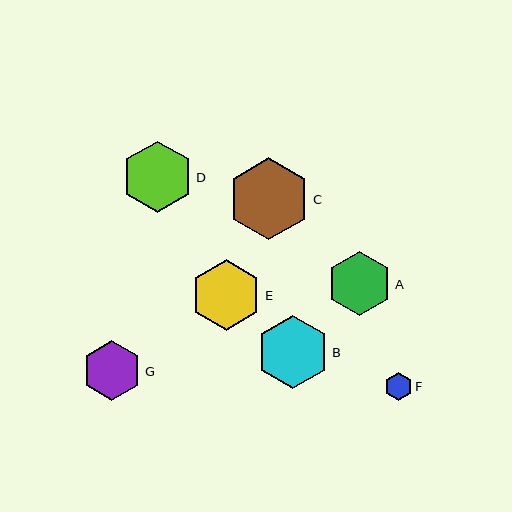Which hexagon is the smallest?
Hexagon F is the smallest with a size of approximately 27 pixels.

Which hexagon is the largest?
Hexagon C is the largest with a size of approximately 82 pixels.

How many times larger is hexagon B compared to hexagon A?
Hexagon B is approximately 1.1 times the size of hexagon A.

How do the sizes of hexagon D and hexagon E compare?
Hexagon D and hexagon E are approximately the same size.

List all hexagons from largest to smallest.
From largest to smallest: C, B, D, E, A, G, F.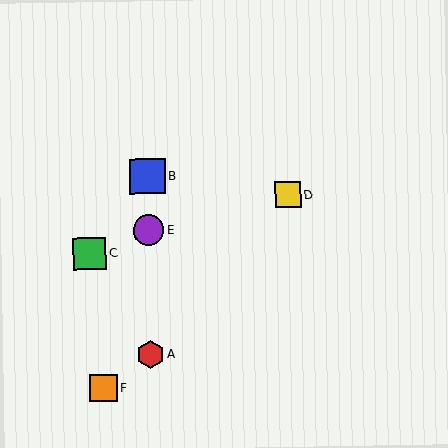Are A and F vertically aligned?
No, A is at x≈151 and F is at x≈103.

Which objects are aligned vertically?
Objects A, B, E are aligned vertically.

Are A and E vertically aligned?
Yes, both are at x≈151.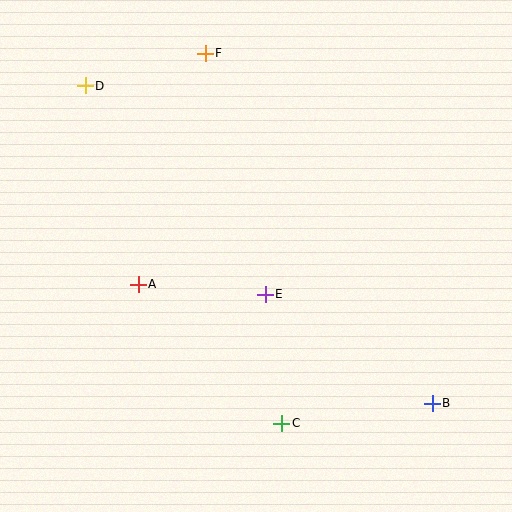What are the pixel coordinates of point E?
Point E is at (265, 294).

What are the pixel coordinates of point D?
Point D is at (85, 86).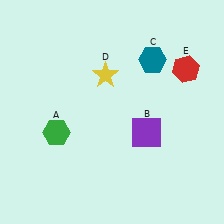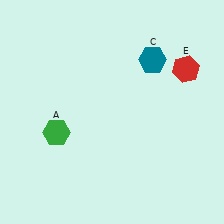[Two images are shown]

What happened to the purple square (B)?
The purple square (B) was removed in Image 2. It was in the bottom-right area of Image 1.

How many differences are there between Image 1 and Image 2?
There are 2 differences between the two images.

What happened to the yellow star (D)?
The yellow star (D) was removed in Image 2. It was in the top-left area of Image 1.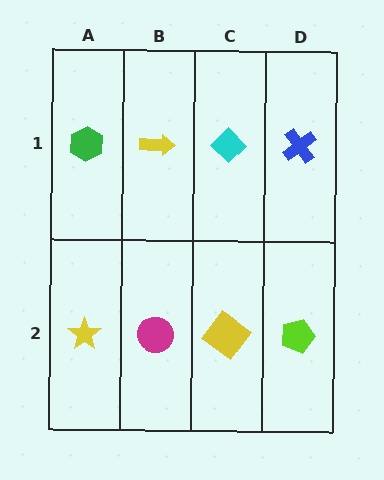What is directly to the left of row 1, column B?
A green hexagon.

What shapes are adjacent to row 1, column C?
A yellow diamond (row 2, column C), a yellow arrow (row 1, column B), a blue cross (row 1, column D).